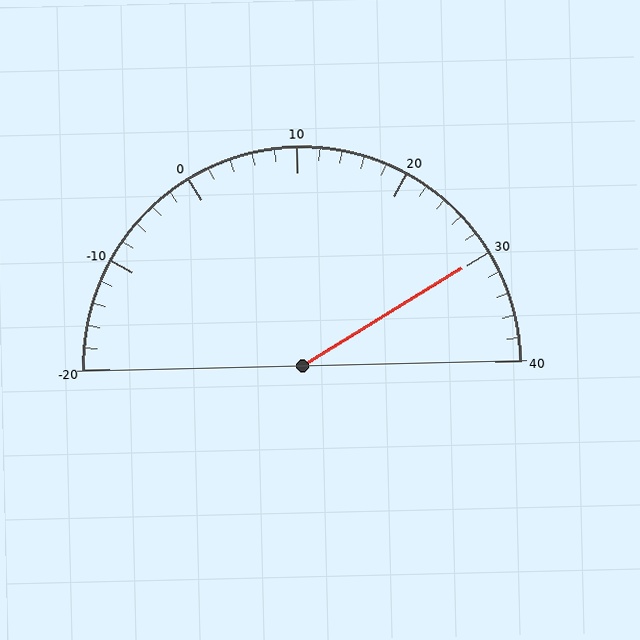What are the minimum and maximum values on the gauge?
The gauge ranges from -20 to 40.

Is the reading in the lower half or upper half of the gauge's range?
The reading is in the upper half of the range (-20 to 40).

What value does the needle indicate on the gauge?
The needle indicates approximately 30.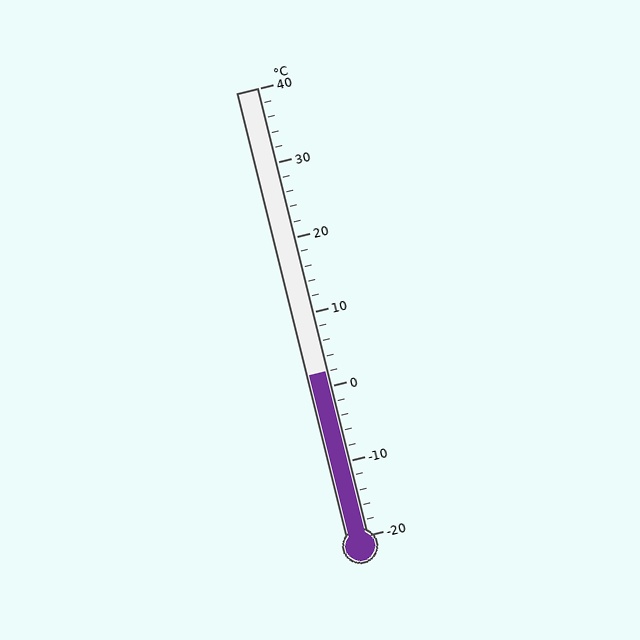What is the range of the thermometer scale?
The thermometer scale ranges from -20°C to 40°C.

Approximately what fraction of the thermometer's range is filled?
The thermometer is filled to approximately 35% of its range.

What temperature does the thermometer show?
The thermometer shows approximately 2°C.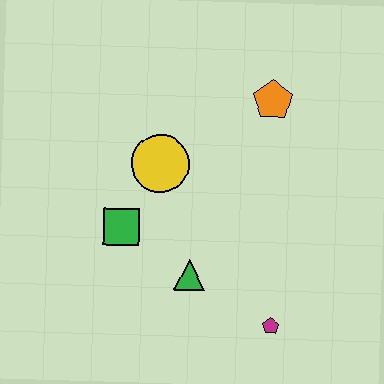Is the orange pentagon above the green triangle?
Yes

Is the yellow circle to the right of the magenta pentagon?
No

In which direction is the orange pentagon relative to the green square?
The orange pentagon is to the right of the green square.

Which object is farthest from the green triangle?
The orange pentagon is farthest from the green triangle.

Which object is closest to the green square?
The yellow circle is closest to the green square.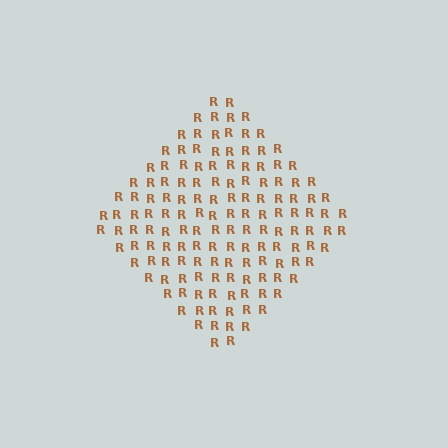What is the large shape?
The large shape is a diamond.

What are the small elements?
The small elements are letter R's.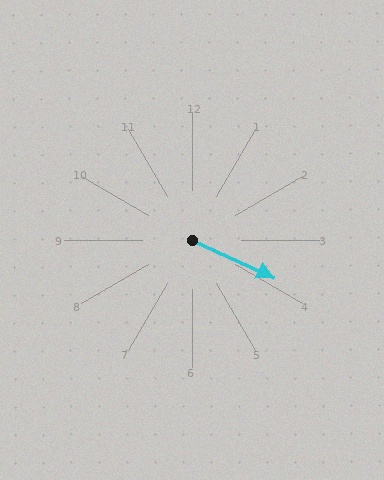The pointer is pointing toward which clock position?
Roughly 4 o'clock.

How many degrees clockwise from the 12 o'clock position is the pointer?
Approximately 114 degrees.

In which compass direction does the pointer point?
Southeast.